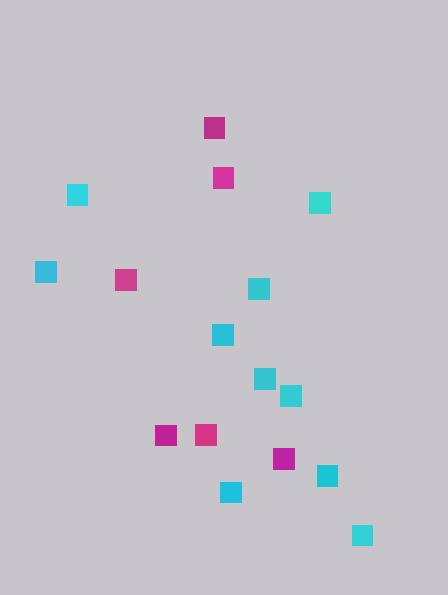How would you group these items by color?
There are 2 groups: one group of magenta squares (6) and one group of cyan squares (10).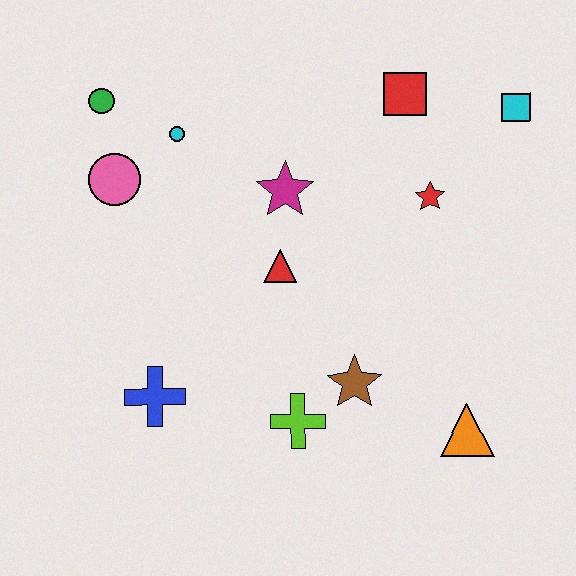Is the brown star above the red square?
No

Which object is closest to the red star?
The red square is closest to the red star.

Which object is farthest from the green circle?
The orange triangle is farthest from the green circle.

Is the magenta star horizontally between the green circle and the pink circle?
No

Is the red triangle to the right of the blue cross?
Yes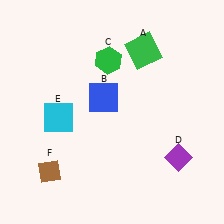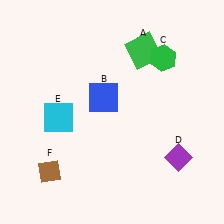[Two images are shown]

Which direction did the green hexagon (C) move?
The green hexagon (C) moved right.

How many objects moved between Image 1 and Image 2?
1 object moved between the two images.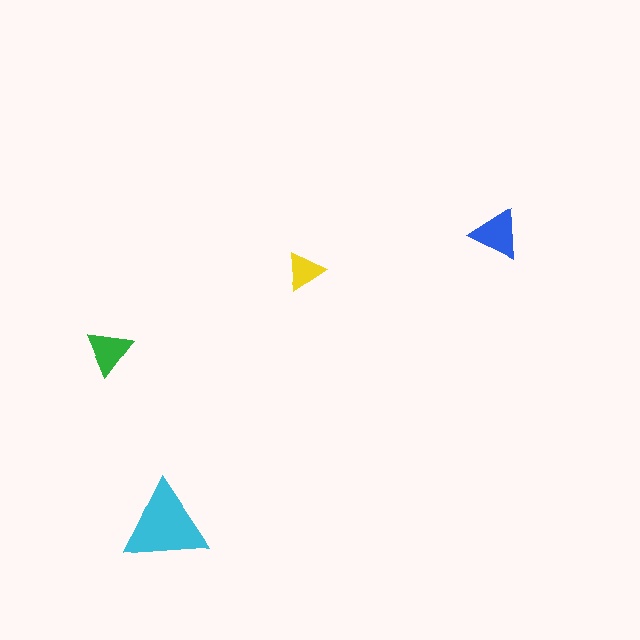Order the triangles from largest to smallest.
the cyan one, the blue one, the green one, the yellow one.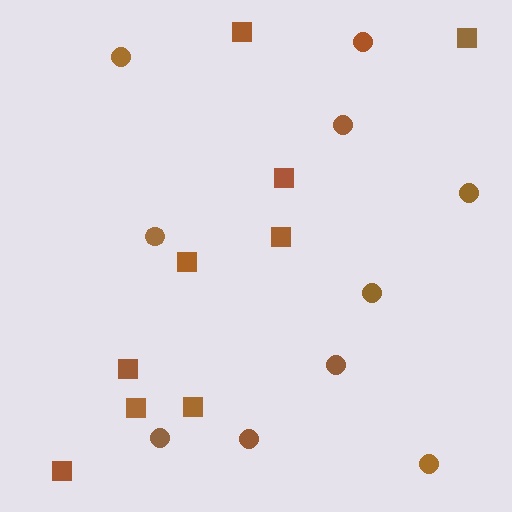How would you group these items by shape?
There are 2 groups: one group of circles (10) and one group of squares (9).